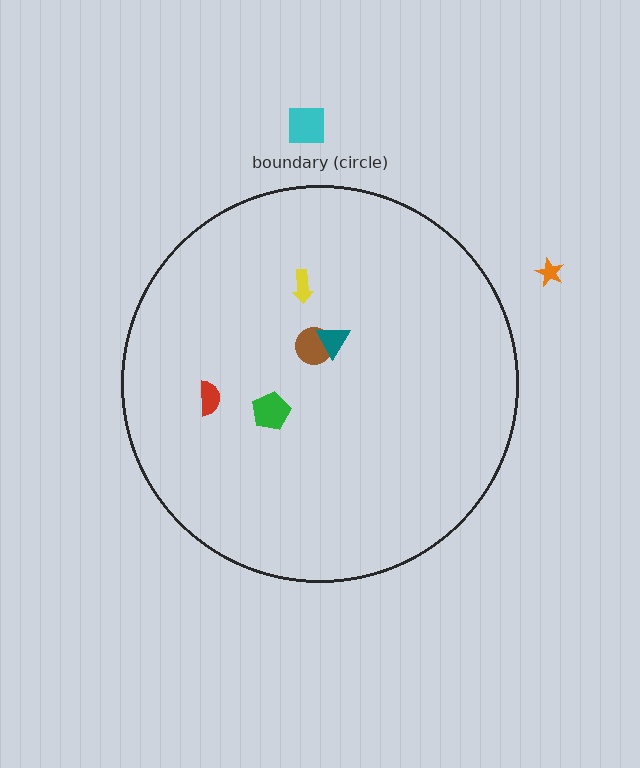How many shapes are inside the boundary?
5 inside, 2 outside.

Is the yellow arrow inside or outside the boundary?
Inside.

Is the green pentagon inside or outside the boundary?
Inside.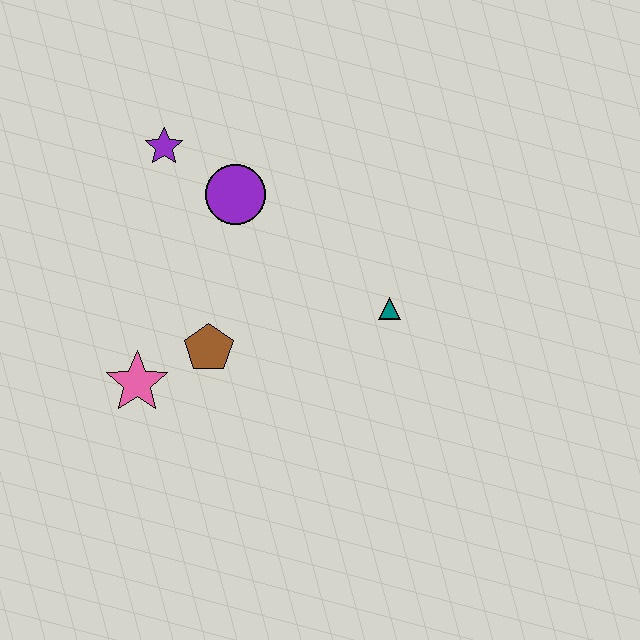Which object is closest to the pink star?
The brown pentagon is closest to the pink star.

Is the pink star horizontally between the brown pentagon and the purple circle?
No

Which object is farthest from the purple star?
The teal triangle is farthest from the purple star.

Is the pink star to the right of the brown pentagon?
No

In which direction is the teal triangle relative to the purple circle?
The teal triangle is to the right of the purple circle.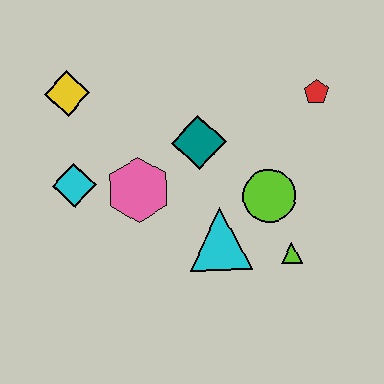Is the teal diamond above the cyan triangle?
Yes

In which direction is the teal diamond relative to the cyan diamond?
The teal diamond is to the right of the cyan diamond.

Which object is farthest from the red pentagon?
The cyan diamond is farthest from the red pentagon.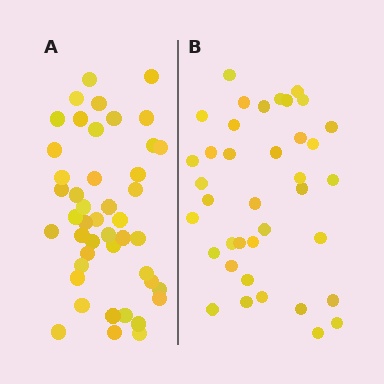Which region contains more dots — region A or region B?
Region A (the left region) has more dots.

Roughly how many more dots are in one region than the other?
Region A has roughly 8 or so more dots than region B.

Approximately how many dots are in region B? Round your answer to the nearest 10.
About 40 dots. (The exact count is 38, which rounds to 40.)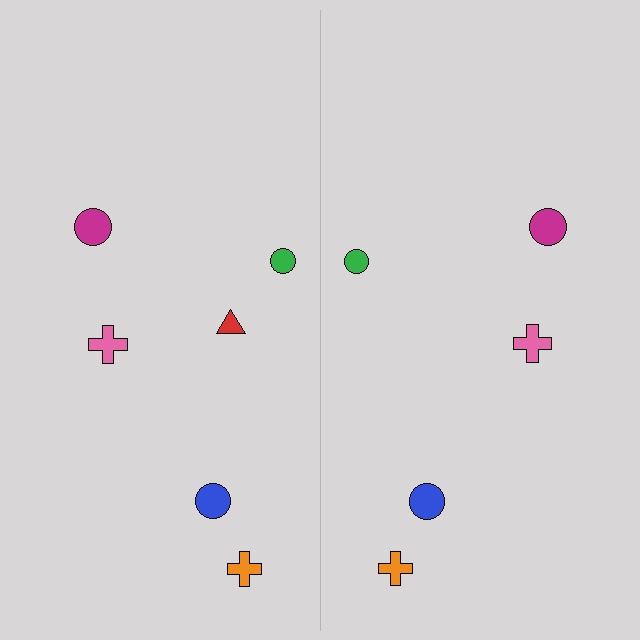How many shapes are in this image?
There are 11 shapes in this image.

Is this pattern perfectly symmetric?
No, the pattern is not perfectly symmetric. A red triangle is missing from the right side.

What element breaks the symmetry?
A red triangle is missing from the right side.